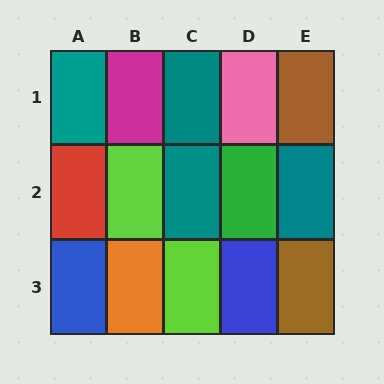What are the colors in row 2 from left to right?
Red, lime, teal, green, teal.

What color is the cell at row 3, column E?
Brown.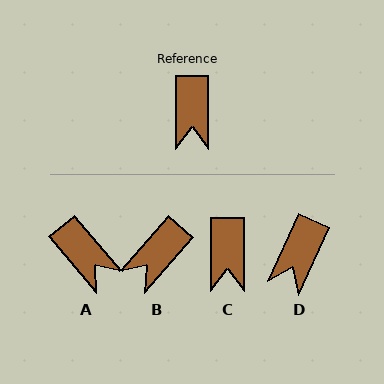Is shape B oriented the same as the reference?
No, it is off by about 41 degrees.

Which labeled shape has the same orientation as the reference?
C.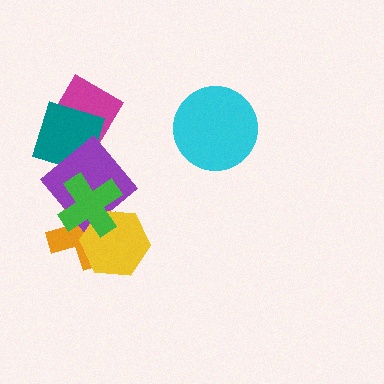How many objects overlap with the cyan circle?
0 objects overlap with the cyan circle.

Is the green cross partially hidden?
No, no other shape covers it.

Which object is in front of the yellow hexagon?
The green cross is in front of the yellow hexagon.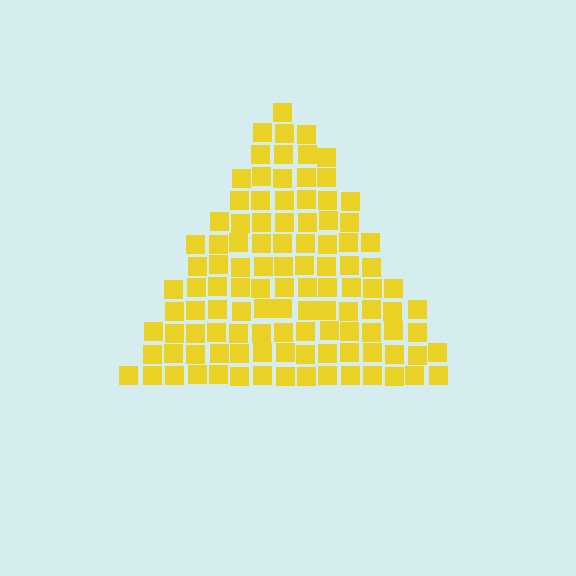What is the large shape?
The large shape is a triangle.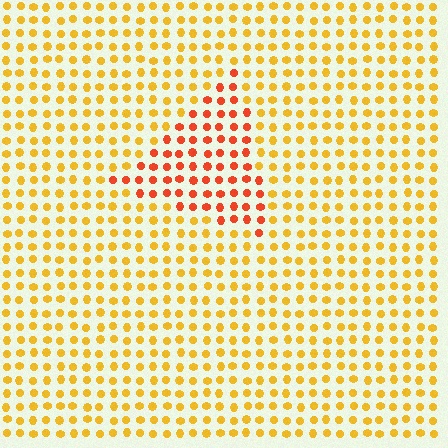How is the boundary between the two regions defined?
The boundary is defined purely by a slight shift in hue (about 35 degrees). Spacing, size, and orientation are identical on both sides.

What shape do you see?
I see a triangle.